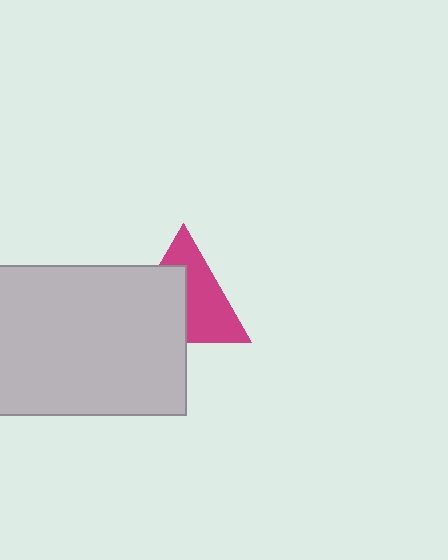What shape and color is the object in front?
The object in front is a light gray rectangle.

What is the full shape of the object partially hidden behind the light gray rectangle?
The partially hidden object is a magenta triangle.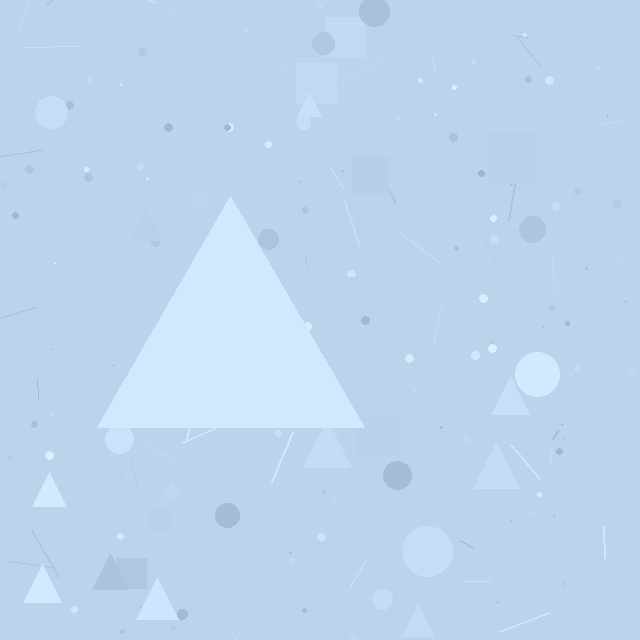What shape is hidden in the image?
A triangle is hidden in the image.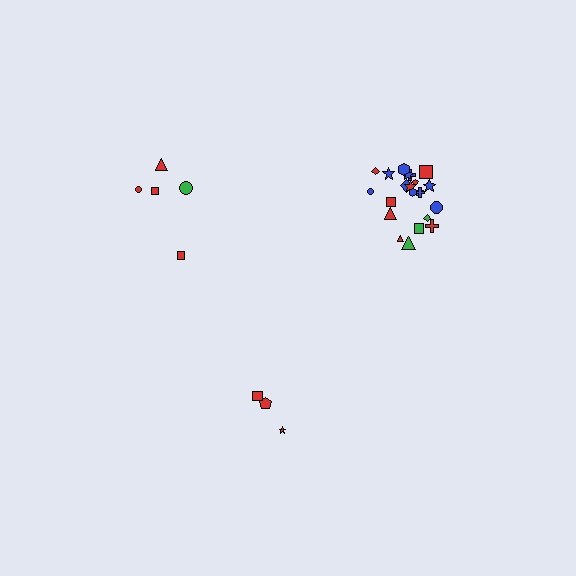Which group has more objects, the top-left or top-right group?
The top-right group.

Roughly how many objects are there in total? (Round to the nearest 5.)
Roughly 30 objects in total.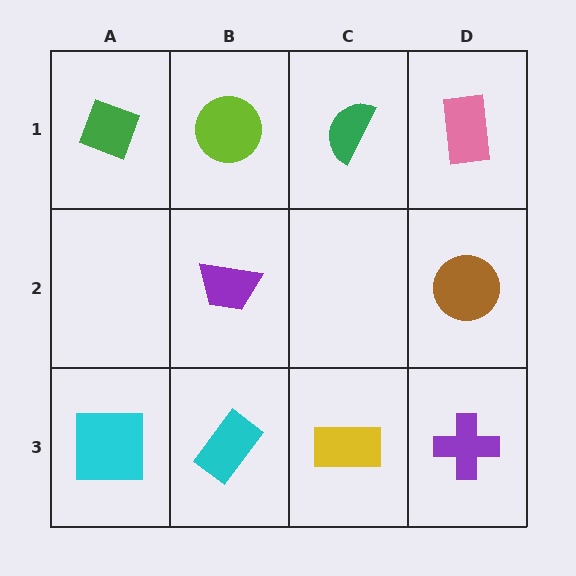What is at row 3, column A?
A cyan square.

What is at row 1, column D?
A pink rectangle.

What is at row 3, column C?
A yellow rectangle.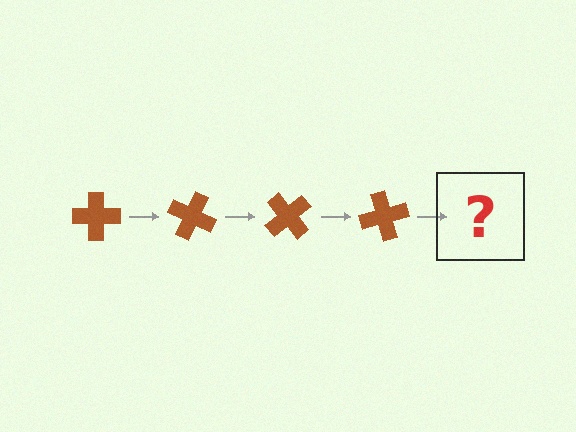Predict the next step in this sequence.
The next step is a brown cross rotated 100 degrees.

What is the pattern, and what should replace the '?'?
The pattern is that the cross rotates 25 degrees each step. The '?' should be a brown cross rotated 100 degrees.